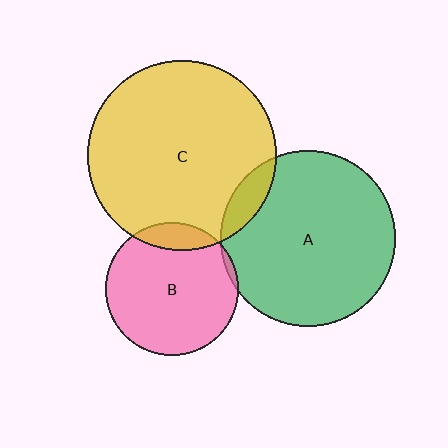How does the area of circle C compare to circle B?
Approximately 2.0 times.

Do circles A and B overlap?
Yes.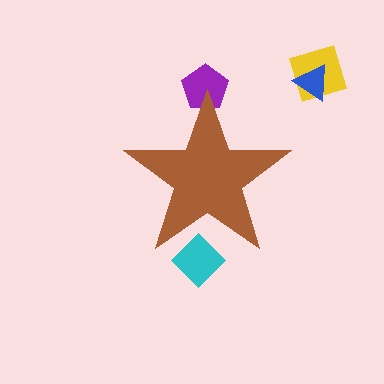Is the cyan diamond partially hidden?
Yes, the cyan diamond is partially hidden behind the brown star.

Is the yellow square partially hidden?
No, the yellow square is fully visible.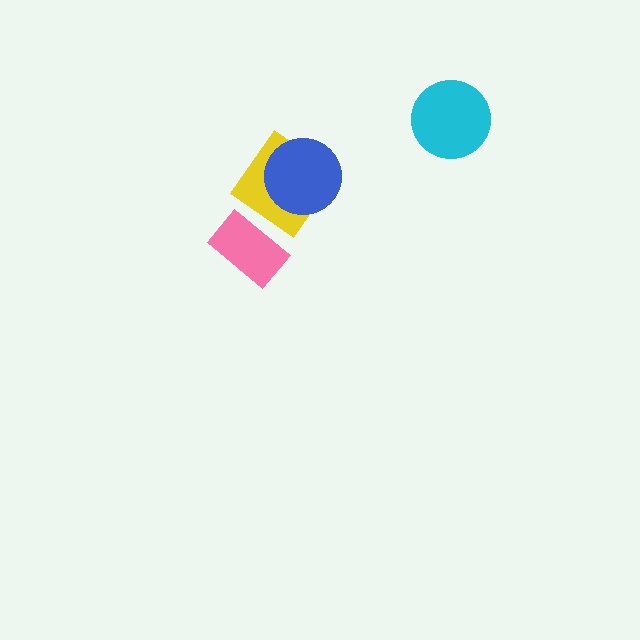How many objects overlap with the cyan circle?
0 objects overlap with the cyan circle.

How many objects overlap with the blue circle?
1 object overlaps with the blue circle.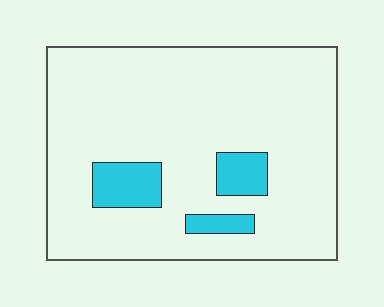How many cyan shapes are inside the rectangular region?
3.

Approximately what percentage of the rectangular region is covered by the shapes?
Approximately 10%.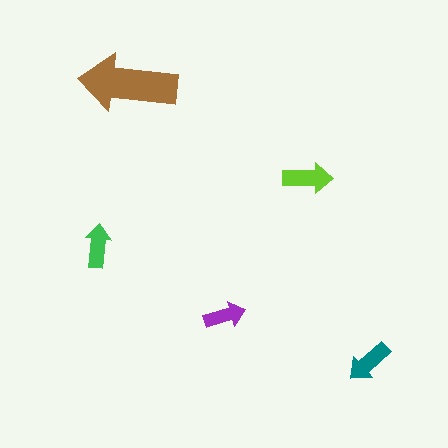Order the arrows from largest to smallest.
the brown one, the lime one, the teal one, the green one, the purple one.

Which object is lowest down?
The teal arrow is bottommost.